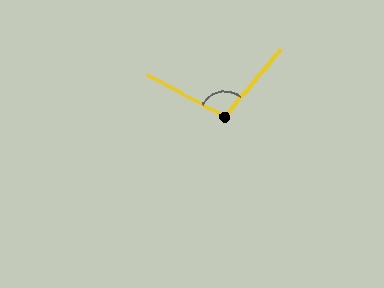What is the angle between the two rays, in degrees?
Approximately 102 degrees.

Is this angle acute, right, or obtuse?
It is obtuse.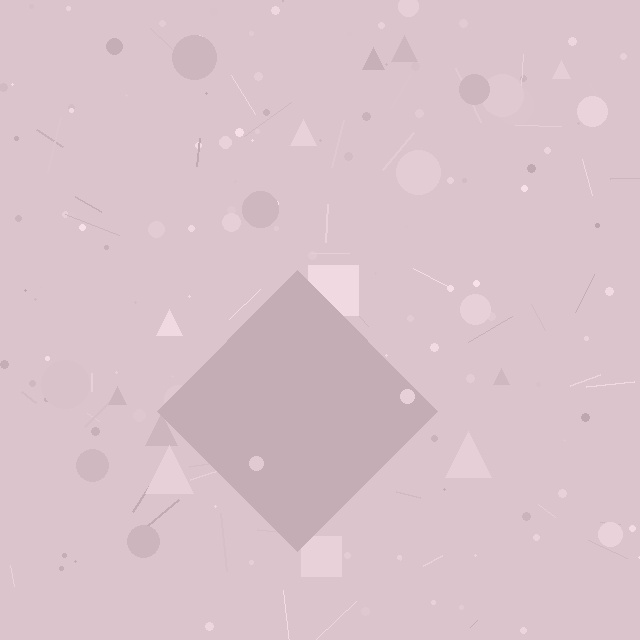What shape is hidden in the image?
A diamond is hidden in the image.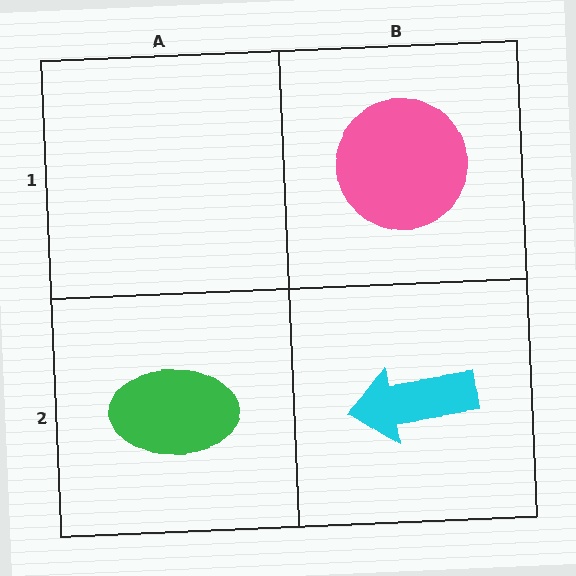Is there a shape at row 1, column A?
No, that cell is empty.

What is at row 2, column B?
A cyan arrow.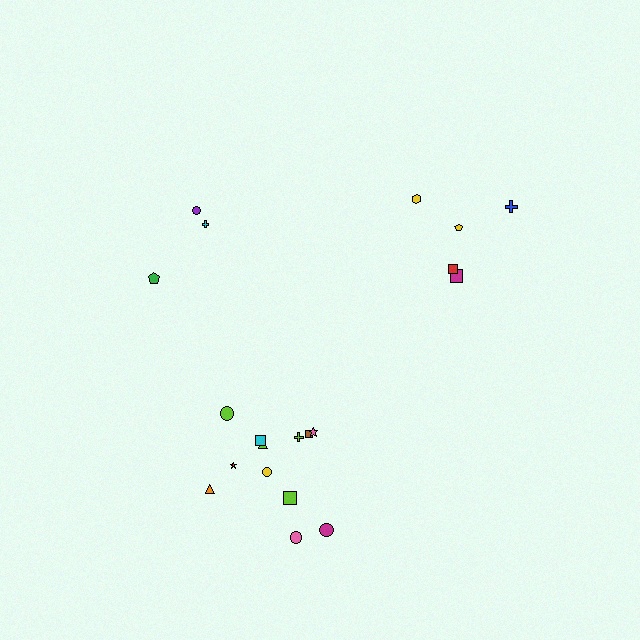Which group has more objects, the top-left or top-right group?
The top-right group.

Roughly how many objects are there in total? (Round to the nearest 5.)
Roughly 20 objects in total.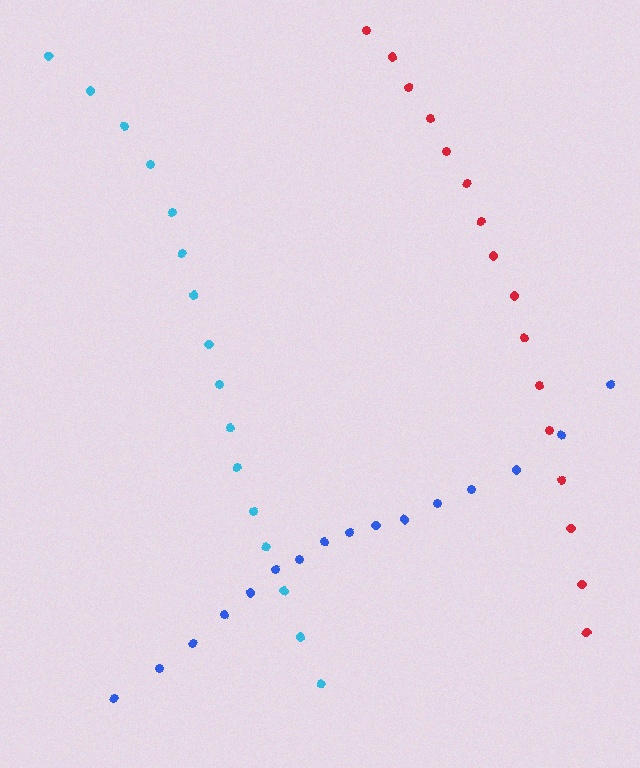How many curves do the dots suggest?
There are 3 distinct paths.